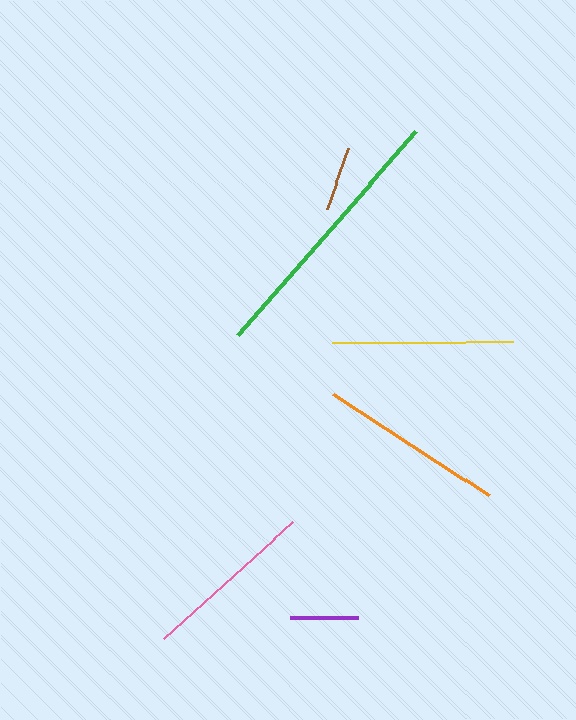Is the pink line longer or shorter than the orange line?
The orange line is longer than the pink line.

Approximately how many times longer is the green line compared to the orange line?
The green line is approximately 1.5 times the length of the orange line.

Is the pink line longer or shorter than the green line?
The green line is longer than the pink line.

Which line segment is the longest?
The green line is the longest at approximately 272 pixels.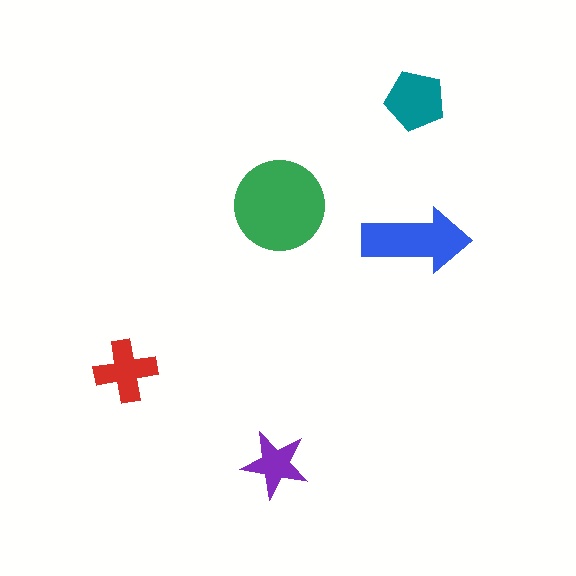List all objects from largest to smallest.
The green circle, the blue arrow, the teal pentagon, the red cross, the purple star.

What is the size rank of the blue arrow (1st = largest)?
2nd.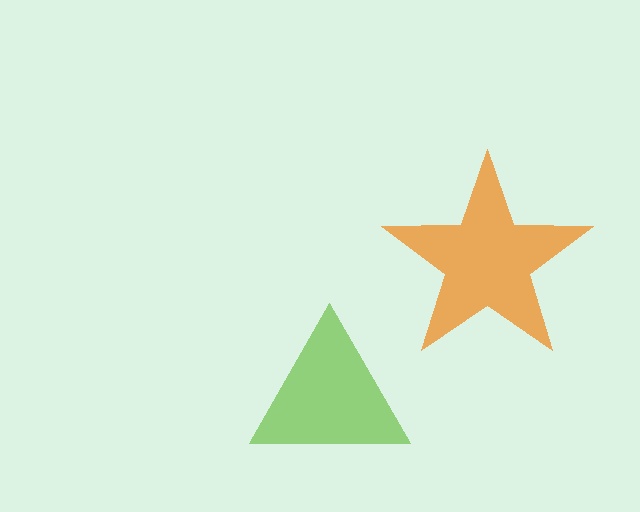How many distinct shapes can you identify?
There are 2 distinct shapes: a lime triangle, an orange star.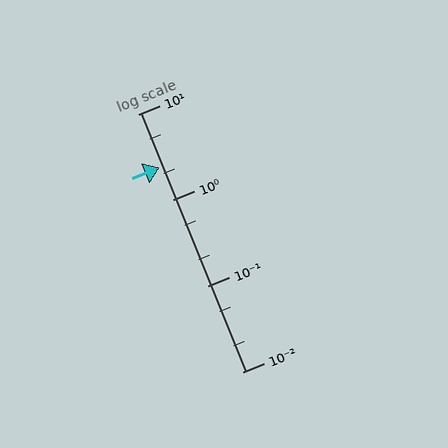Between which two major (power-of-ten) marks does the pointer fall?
The pointer is between 1 and 10.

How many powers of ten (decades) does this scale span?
The scale spans 3 decades, from 0.01 to 10.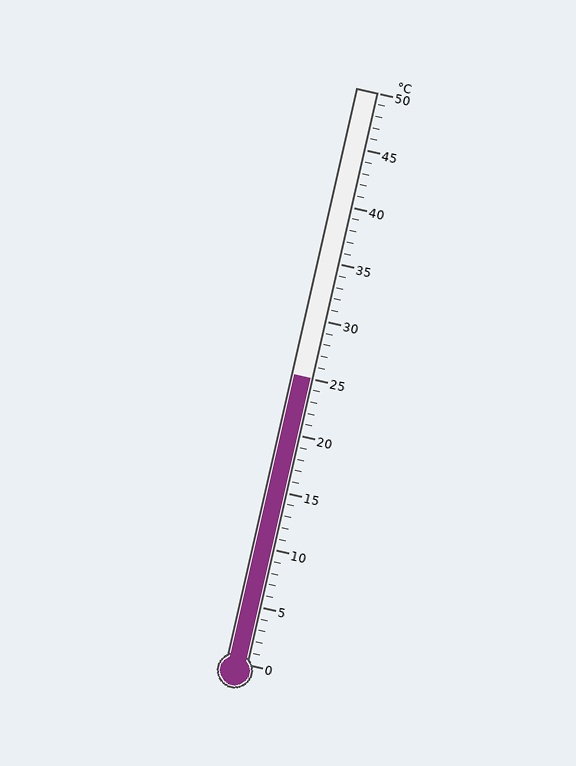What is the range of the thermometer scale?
The thermometer scale ranges from 0°C to 50°C.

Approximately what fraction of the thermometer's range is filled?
The thermometer is filled to approximately 50% of its range.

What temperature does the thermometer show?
The thermometer shows approximately 25°C.